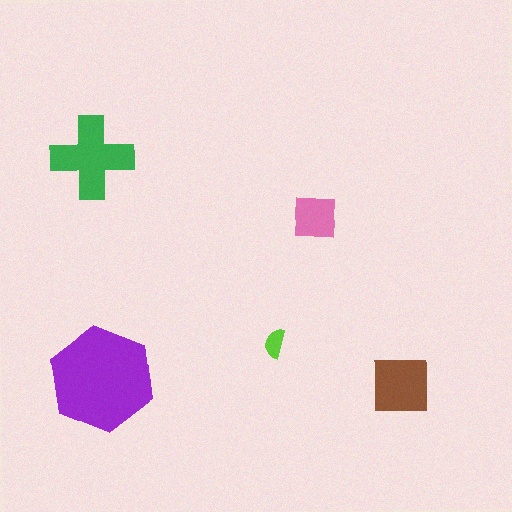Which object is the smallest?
The lime semicircle.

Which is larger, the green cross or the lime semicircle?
The green cross.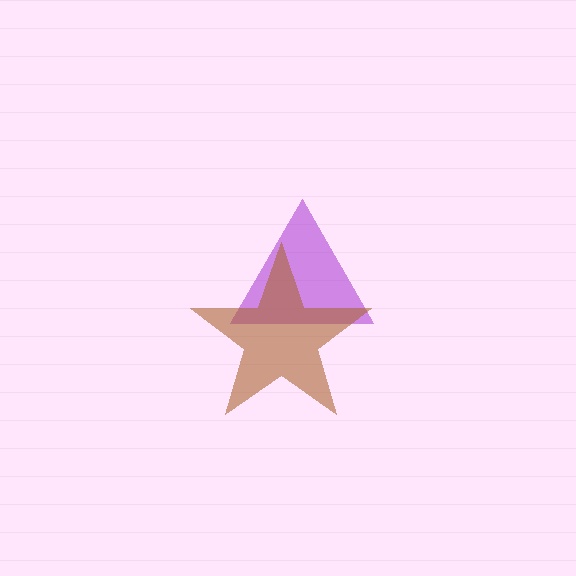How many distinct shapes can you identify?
There are 2 distinct shapes: a purple triangle, a brown star.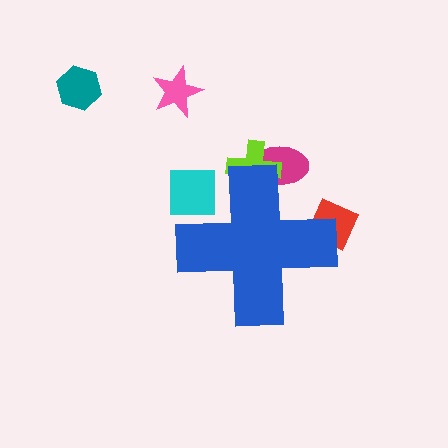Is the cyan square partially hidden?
Yes, the cyan square is partially hidden behind the blue cross.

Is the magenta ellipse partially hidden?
Yes, the magenta ellipse is partially hidden behind the blue cross.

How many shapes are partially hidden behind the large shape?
4 shapes are partially hidden.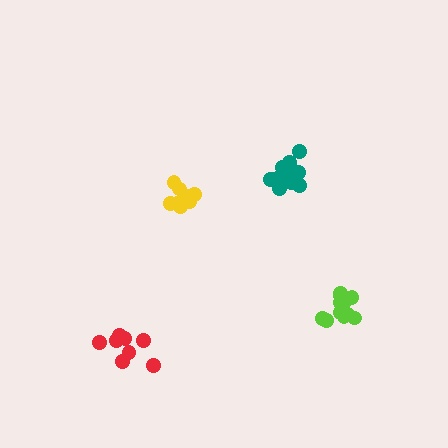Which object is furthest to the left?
The red cluster is leftmost.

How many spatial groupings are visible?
There are 4 spatial groupings.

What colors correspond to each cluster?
The clusters are colored: yellow, lime, red, teal.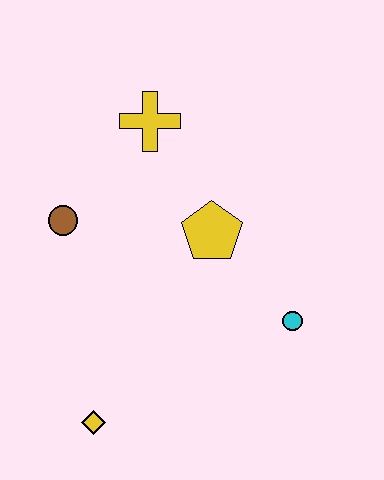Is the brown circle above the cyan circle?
Yes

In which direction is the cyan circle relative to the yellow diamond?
The cyan circle is to the right of the yellow diamond.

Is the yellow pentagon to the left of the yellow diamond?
No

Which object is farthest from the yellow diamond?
The yellow cross is farthest from the yellow diamond.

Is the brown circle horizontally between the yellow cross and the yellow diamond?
No